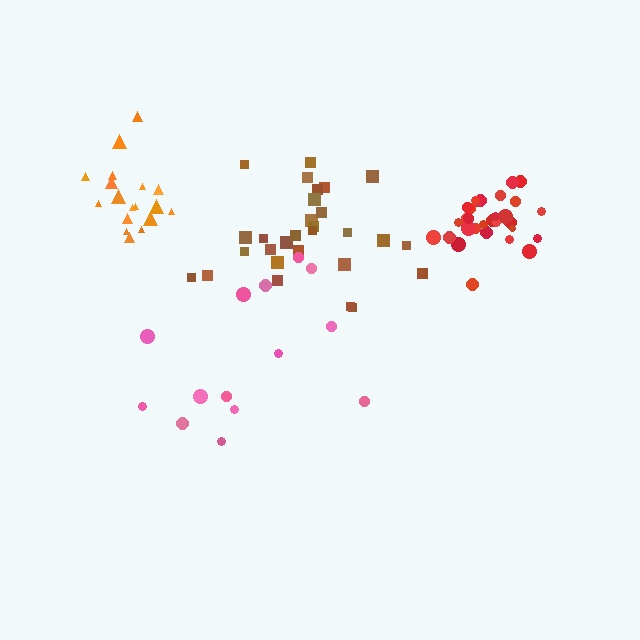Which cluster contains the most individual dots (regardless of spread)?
Red (31).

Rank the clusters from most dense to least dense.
red, orange, brown, pink.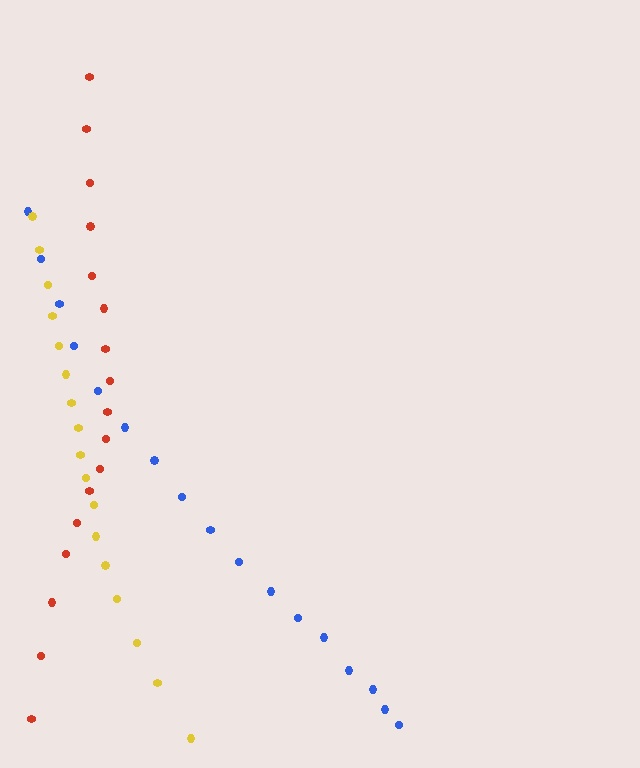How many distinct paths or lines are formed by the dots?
There are 3 distinct paths.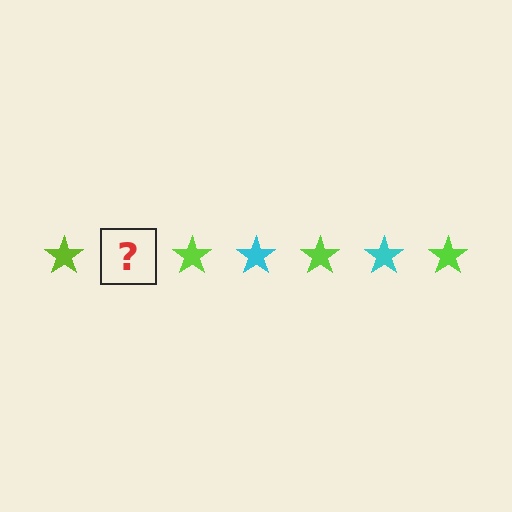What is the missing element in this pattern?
The missing element is a cyan star.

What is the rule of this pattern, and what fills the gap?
The rule is that the pattern cycles through lime, cyan stars. The gap should be filled with a cyan star.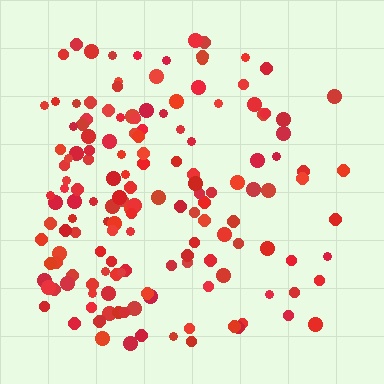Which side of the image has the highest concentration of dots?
The left.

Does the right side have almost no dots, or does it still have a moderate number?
Still a moderate number, just noticeably fewer than the left.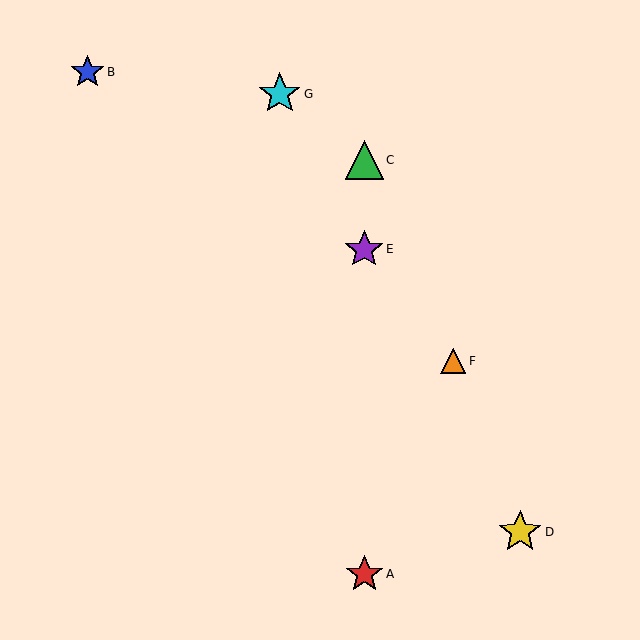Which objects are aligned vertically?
Objects A, C, E are aligned vertically.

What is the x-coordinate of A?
Object A is at x≈364.